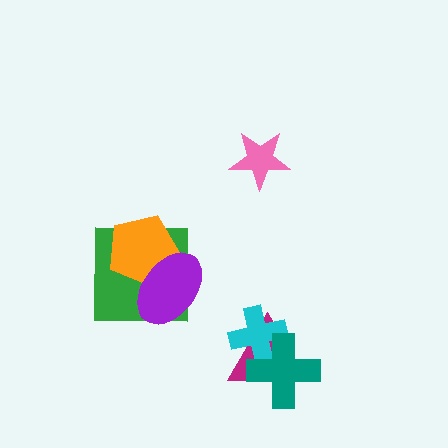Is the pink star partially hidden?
No, no other shape covers it.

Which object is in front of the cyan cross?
The teal cross is in front of the cyan cross.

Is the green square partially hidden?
Yes, it is partially covered by another shape.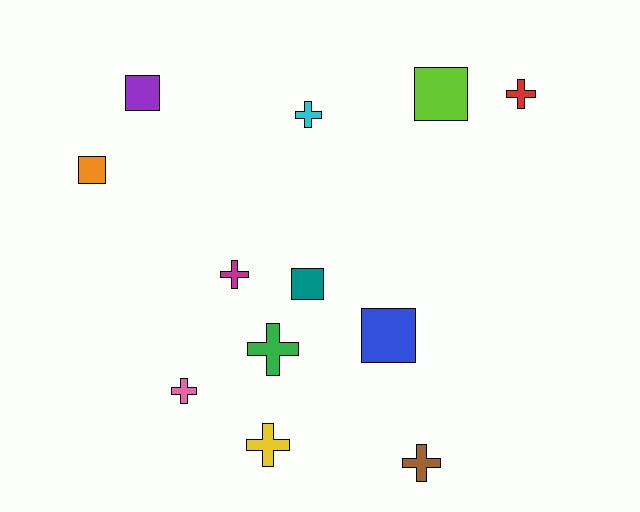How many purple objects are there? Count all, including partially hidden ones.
There is 1 purple object.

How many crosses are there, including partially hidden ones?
There are 7 crosses.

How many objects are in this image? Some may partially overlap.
There are 12 objects.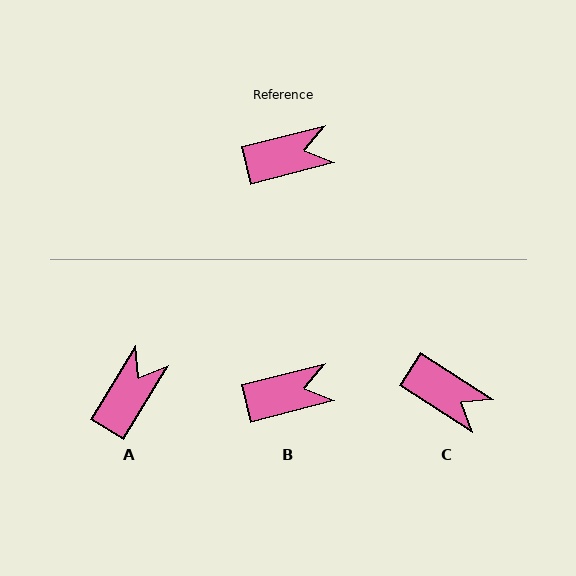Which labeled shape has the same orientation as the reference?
B.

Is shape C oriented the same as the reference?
No, it is off by about 47 degrees.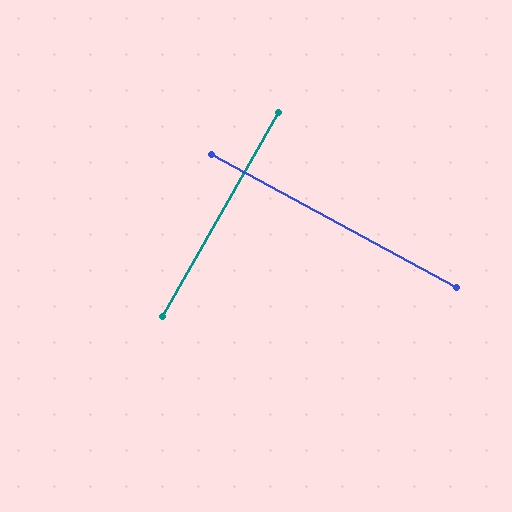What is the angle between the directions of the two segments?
Approximately 89 degrees.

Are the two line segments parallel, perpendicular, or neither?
Perpendicular — they meet at approximately 89°.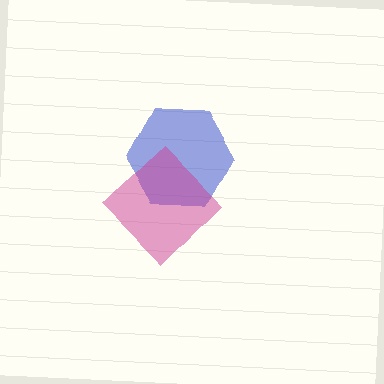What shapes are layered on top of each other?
The layered shapes are: a blue hexagon, a magenta diamond.